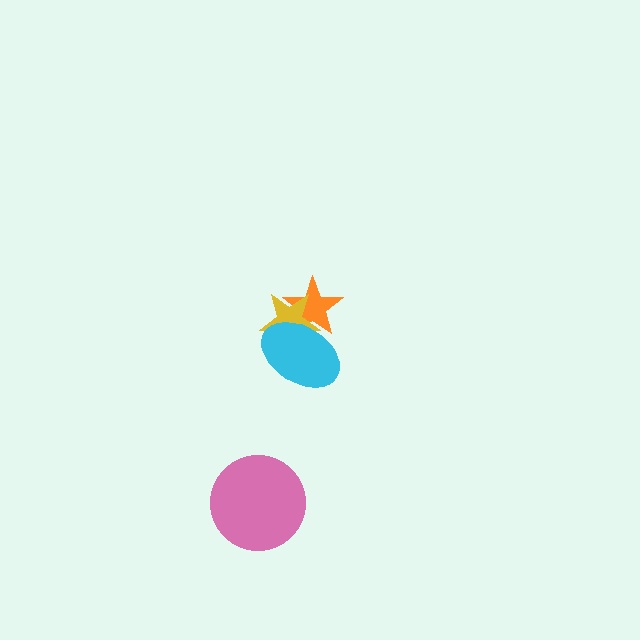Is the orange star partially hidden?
Yes, it is partially covered by another shape.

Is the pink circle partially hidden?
No, no other shape covers it.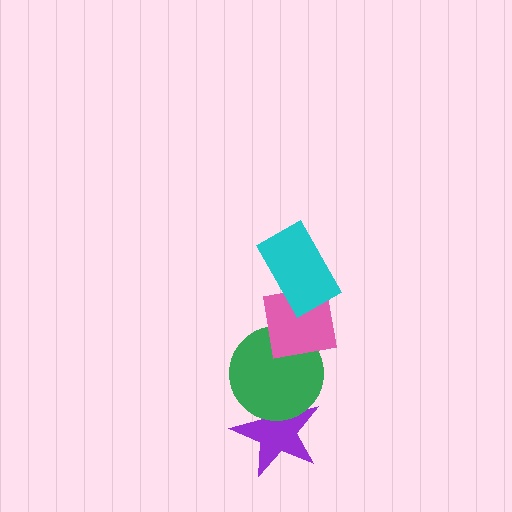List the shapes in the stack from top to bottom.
From top to bottom: the cyan rectangle, the pink square, the green circle, the purple star.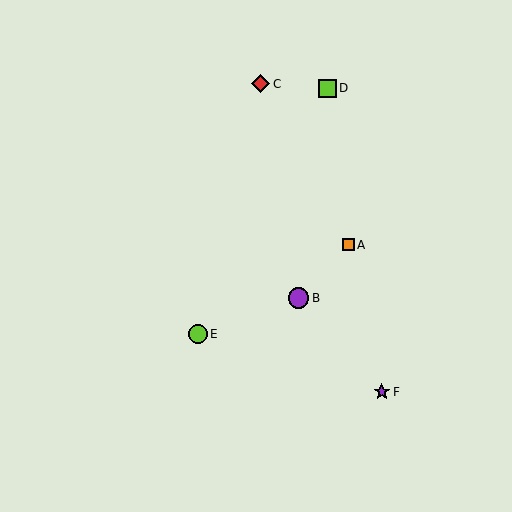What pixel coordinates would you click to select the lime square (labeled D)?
Click at (327, 88) to select the lime square D.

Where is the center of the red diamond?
The center of the red diamond is at (261, 84).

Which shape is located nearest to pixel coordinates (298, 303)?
The purple circle (labeled B) at (299, 298) is nearest to that location.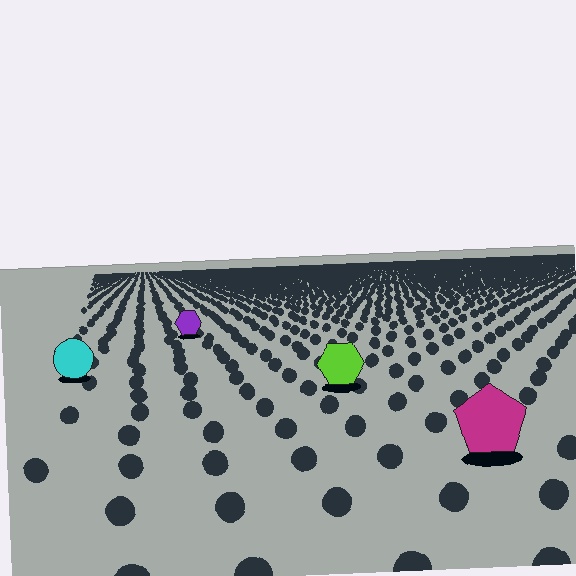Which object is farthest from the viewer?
The purple hexagon is farthest from the viewer. It appears smaller and the ground texture around it is denser.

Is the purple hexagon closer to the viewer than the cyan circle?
No. The cyan circle is closer — you can tell from the texture gradient: the ground texture is coarser near it.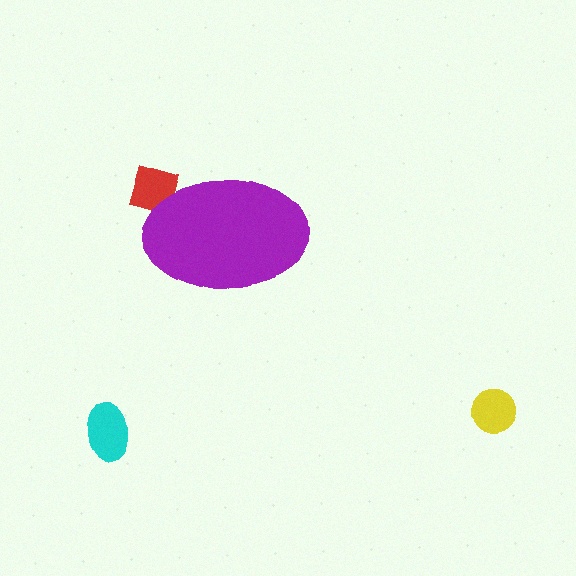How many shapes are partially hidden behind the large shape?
1 shape is partially hidden.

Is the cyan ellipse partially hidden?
No, the cyan ellipse is fully visible.